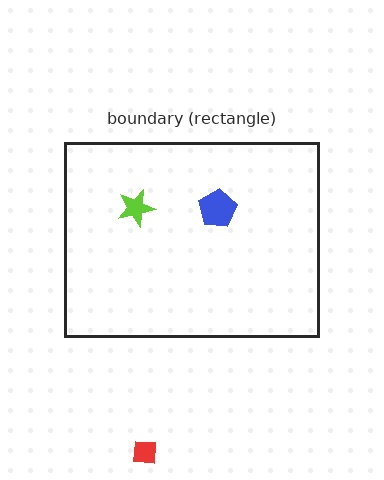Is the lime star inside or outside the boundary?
Inside.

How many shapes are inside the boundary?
2 inside, 1 outside.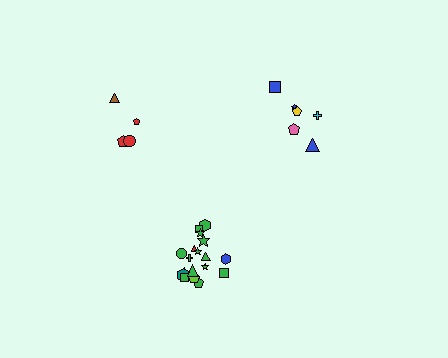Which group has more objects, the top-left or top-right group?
The top-right group.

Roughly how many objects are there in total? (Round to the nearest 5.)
Roughly 30 objects in total.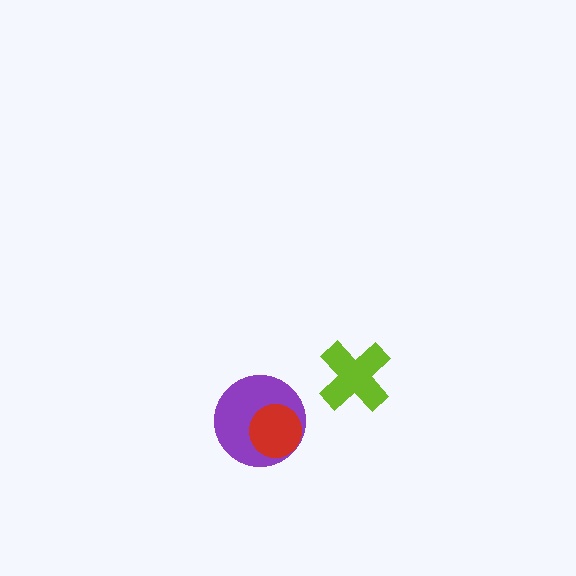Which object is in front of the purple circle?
The red circle is in front of the purple circle.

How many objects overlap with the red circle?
1 object overlaps with the red circle.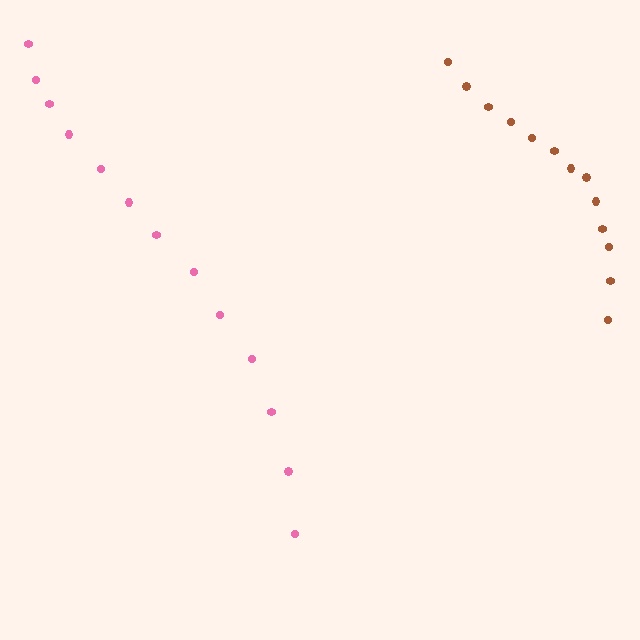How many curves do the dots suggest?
There are 2 distinct paths.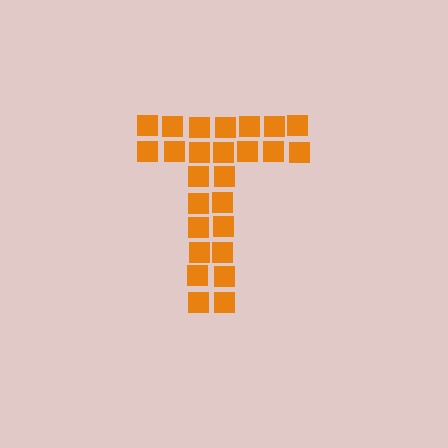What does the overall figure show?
The overall figure shows the letter T.